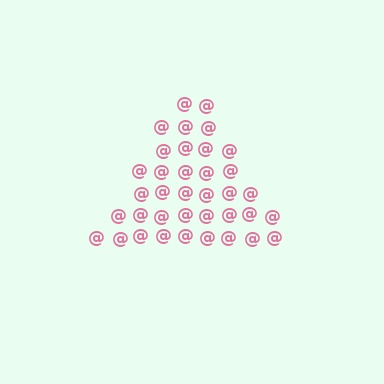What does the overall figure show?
The overall figure shows a triangle.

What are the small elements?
The small elements are at signs.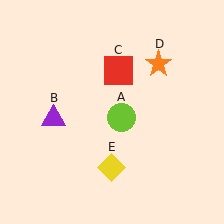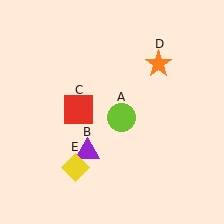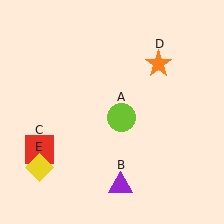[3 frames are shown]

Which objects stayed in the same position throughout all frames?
Lime circle (object A) and orange star (object D) remained stationary.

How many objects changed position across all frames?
3 objects changed position: purple triangle (object B), red square (object C), yellow diamond (object E).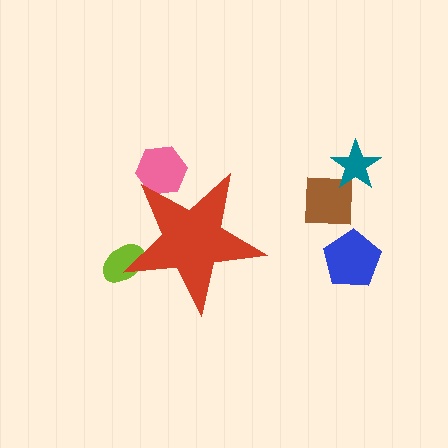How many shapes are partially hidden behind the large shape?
2 shapes are partially hidden.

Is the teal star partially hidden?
No, the teal star is fully visible.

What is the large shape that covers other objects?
A red star.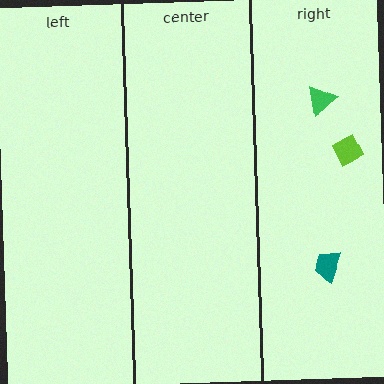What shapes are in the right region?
The green triangle, the lime diamond, the teal trapezoid.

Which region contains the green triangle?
The right region.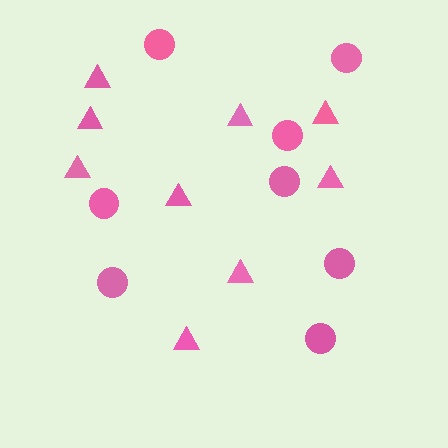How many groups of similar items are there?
There are 2 groups: one group of circles (8) and one group of triangles (9).